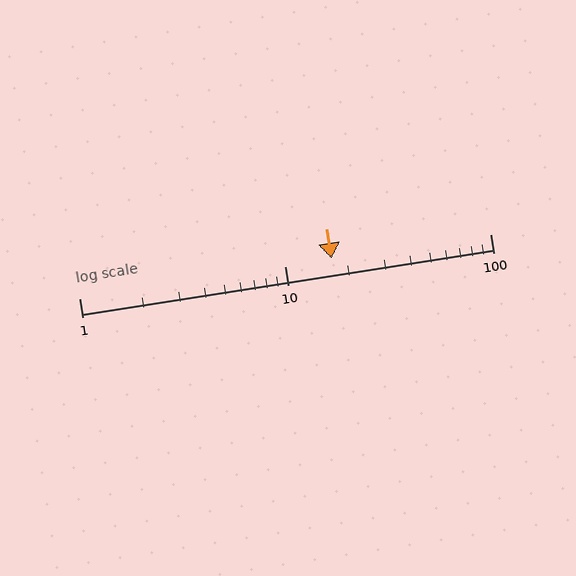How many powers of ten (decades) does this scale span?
The scale spans 2 decades, from 1 to 100.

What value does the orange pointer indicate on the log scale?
The pointer indicates approximately 17.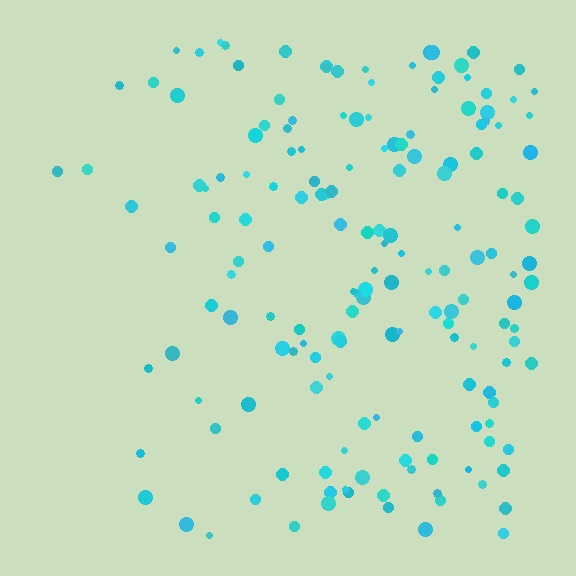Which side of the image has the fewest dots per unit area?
The left.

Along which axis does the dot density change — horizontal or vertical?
Horizontal.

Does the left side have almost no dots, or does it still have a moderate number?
Still a moderate number, just noticeably fewer than the right.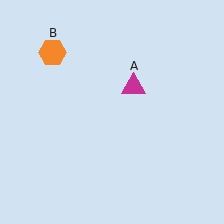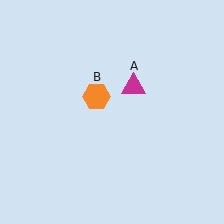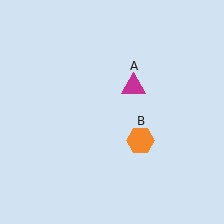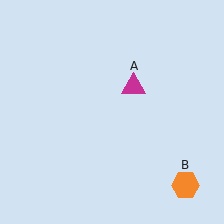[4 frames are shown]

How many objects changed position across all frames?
1 object changed position: orange hexagon (object B).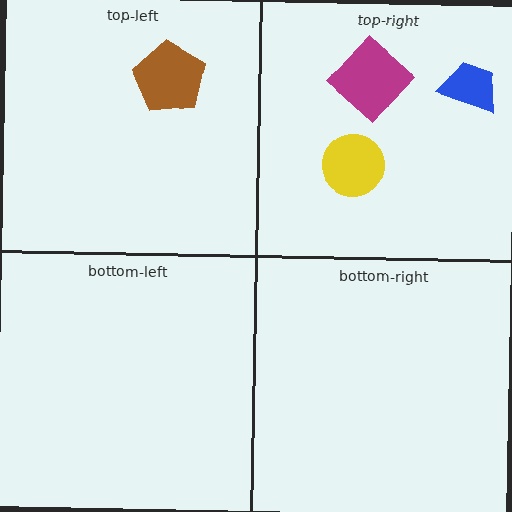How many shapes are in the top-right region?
3.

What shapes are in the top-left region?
The brown pentagon.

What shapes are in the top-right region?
The blue trapezoid, the yellow circle, the magenta diamond.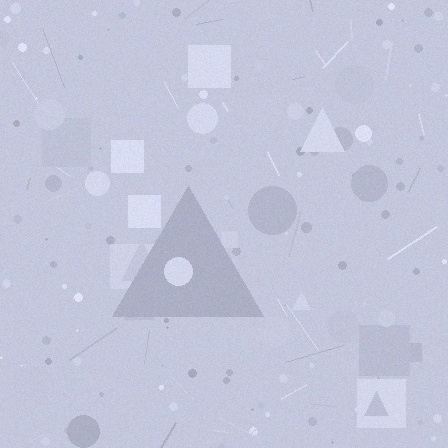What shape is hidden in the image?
A triangle is hidden in the image.